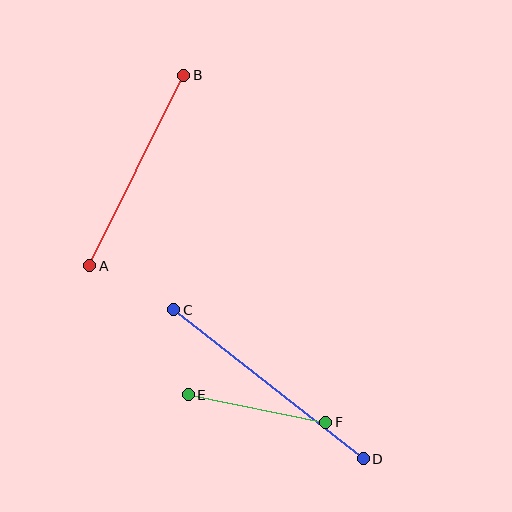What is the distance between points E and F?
The distance is approximately 140 pixels.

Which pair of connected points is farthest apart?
Points C and D are farthest apart.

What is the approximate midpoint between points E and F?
The midpoint is at approximately (257, 409) pixels.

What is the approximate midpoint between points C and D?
The midpoint is at approximately (268, 384) pixels.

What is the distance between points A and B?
The distance is approximately 213 pixels.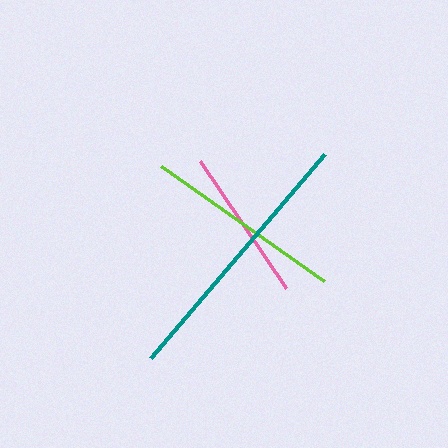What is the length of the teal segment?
The teal segment is approximately 268 pixels long.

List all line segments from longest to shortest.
From longest to shortest: teal, lime, pink.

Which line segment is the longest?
The teal line is the longest at approximately 268 pixels.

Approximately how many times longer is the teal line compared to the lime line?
The teal line is approximately 1.3 times the length of the lime line.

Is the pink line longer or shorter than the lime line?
The lime line is longer than the pink line.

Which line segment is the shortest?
The pink line is the shortest at approximately 154 pixels.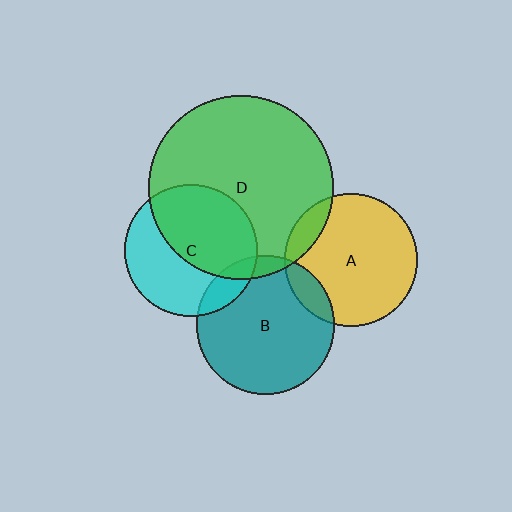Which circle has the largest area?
Circle D (green).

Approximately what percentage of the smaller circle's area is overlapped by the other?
Approximately 55%.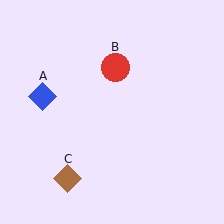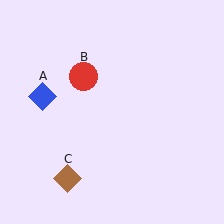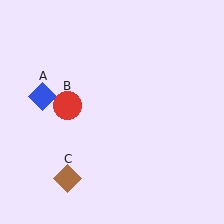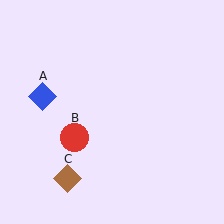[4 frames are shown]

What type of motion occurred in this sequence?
The red circle (object B) rotated counterclockwise around the center of the scene.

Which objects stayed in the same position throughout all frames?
Blue diamond (object A) and brown diamond (object C) remained stationary.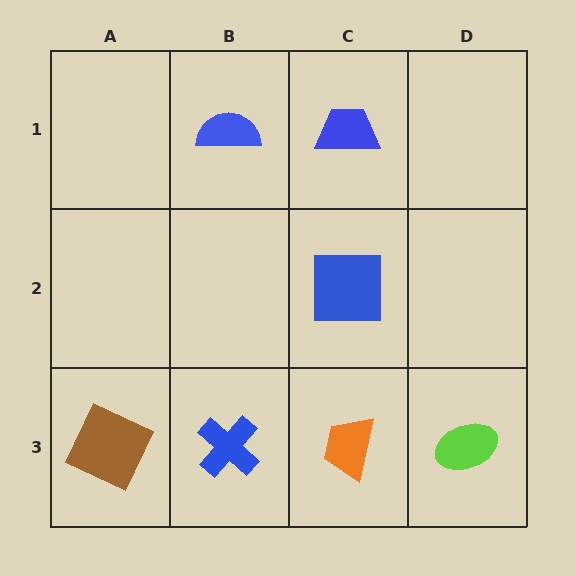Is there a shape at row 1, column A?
No, that cell is empty.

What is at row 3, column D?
A lime ellipse.